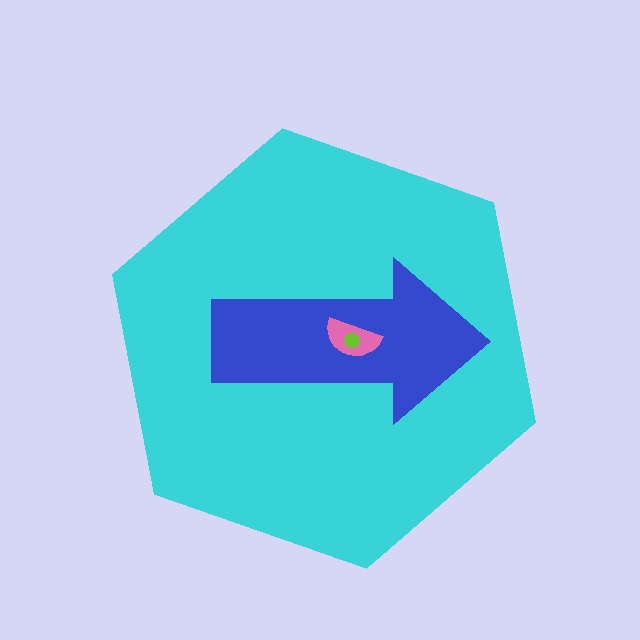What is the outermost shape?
The cyan hexagon.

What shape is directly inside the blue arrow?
The pink semicircle.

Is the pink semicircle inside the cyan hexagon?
Yes.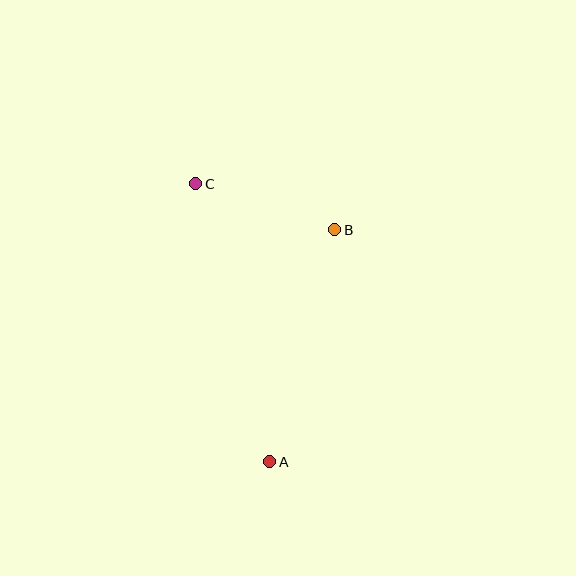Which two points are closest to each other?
Points B and C are closest to each other.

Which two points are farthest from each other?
Points A and C are farthest from each other.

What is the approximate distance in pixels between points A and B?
The distance between A and B is approximately 241 pixels.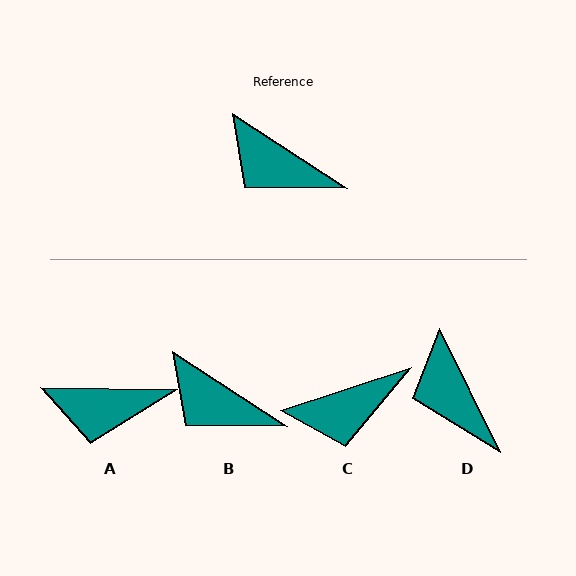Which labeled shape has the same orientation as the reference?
B.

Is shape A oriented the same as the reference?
No, it is off by about 32 degrees.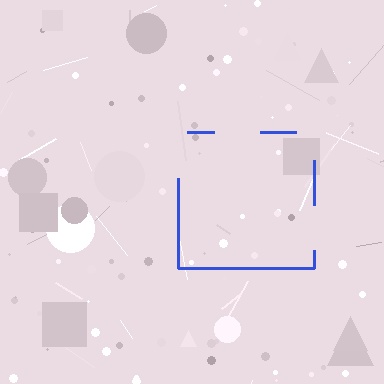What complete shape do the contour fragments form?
The contour fragments form a square.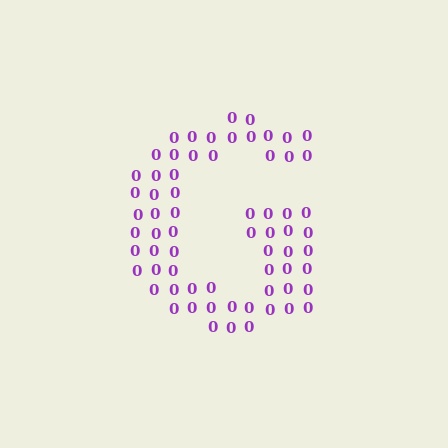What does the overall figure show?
The overall figure shows the letter G.